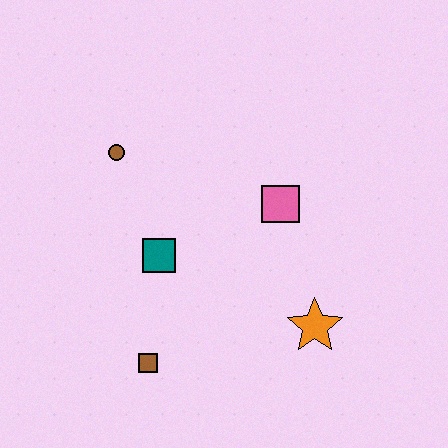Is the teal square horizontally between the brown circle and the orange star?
Yes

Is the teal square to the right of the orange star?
No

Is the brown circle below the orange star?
No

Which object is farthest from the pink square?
The brown square is farthest from the pink square.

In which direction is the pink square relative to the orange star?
The pink square is above the orange star.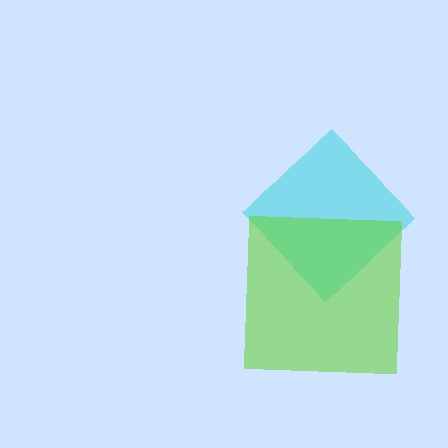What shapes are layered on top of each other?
The layered shapes are: a cyan diamond, a lime square.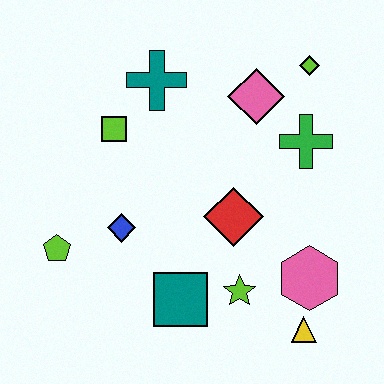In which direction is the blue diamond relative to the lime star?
The blue diamond is to the left of the lime star.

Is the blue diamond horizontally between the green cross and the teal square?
No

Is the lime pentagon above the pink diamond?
No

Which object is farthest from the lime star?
The lime diamond is farthest from the lime star.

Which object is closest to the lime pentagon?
The blue diamond is closest to the lime pentagon.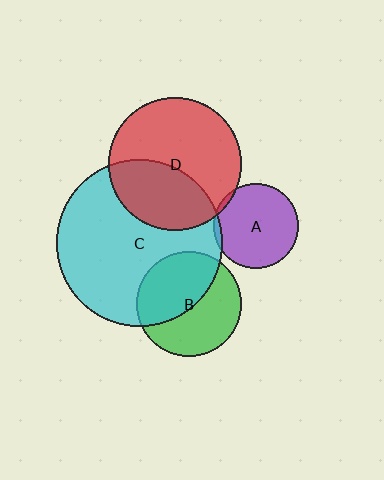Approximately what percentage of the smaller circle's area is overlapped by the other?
Approximately 5%.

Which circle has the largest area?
Circle C (cyan).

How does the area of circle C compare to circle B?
Approximately 2.5 times.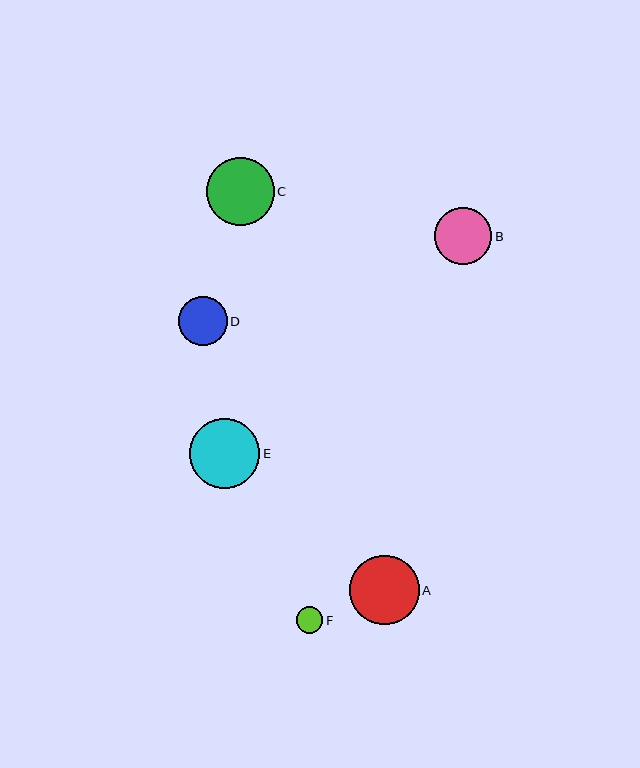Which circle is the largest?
Circle A is the largest with a size of approximately 70 pixels.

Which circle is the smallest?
Circle F is the smallest with a size of approximately 26 pixels.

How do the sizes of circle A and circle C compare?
Circle A and circle C are approximately the same size.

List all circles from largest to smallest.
From largest to smallest: A, E, C, B, D, F.